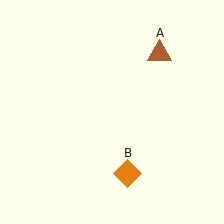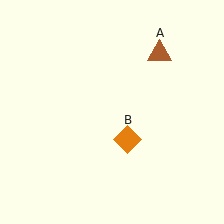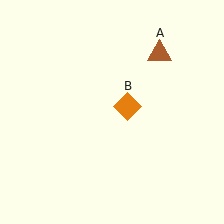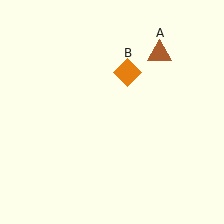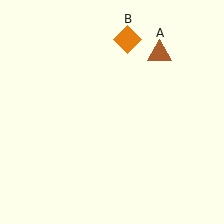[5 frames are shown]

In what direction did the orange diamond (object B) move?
The orange diamond (object B) moved up.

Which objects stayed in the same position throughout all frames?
Brown triangle (object A) remained stationary.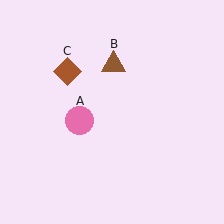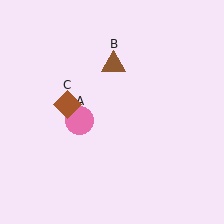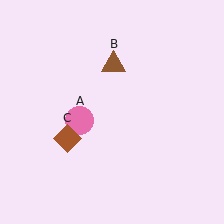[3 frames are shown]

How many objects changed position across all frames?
1 object changed position: brown diamond (object C).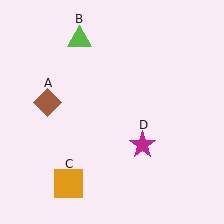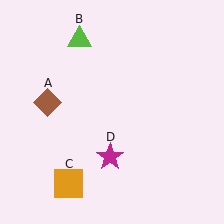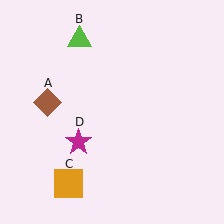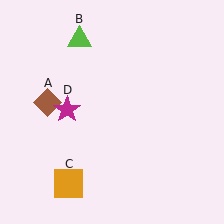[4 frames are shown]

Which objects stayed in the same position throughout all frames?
Brown diamond (object A) and lime triangle (object B) and orange square (object C) remained stationary.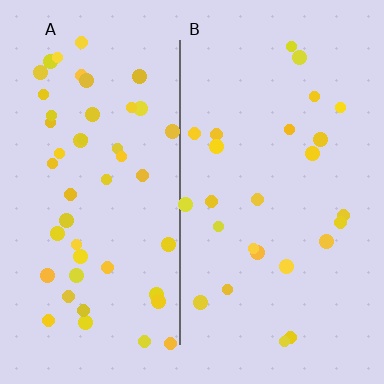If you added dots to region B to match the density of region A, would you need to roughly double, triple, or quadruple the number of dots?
Approximately double.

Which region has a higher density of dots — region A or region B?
A (the left).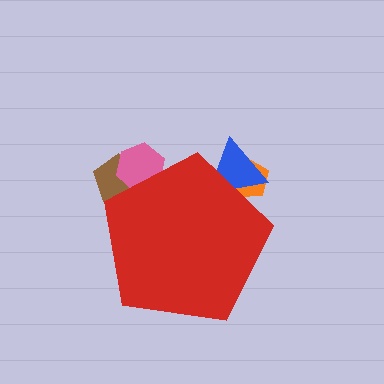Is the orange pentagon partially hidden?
Yes, the orange pentagon is partially hidden behind the red pentagon.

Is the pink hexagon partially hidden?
Yes, the pink hexagon is partially hidden behind the red pentagon.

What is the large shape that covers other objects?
A red pentagon.